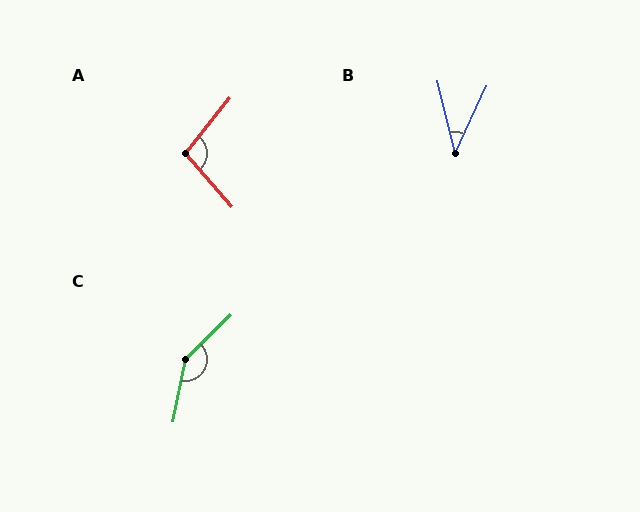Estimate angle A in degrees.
Approximately 101 degrees.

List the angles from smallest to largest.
B (39°), A (101°), C (146°).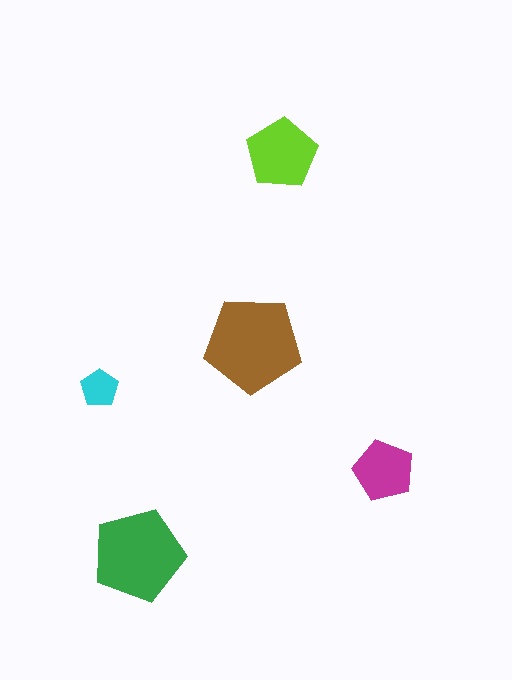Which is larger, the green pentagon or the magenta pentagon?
The green one.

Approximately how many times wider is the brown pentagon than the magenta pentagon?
About 1.5 times wider.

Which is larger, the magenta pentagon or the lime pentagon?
The lime one.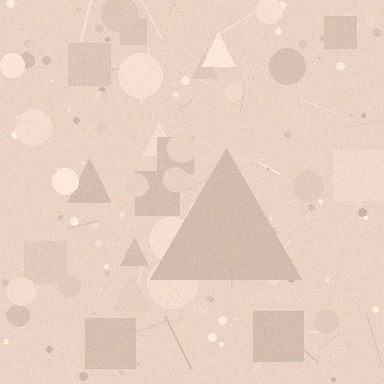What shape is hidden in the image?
A triangle is hidden in the image.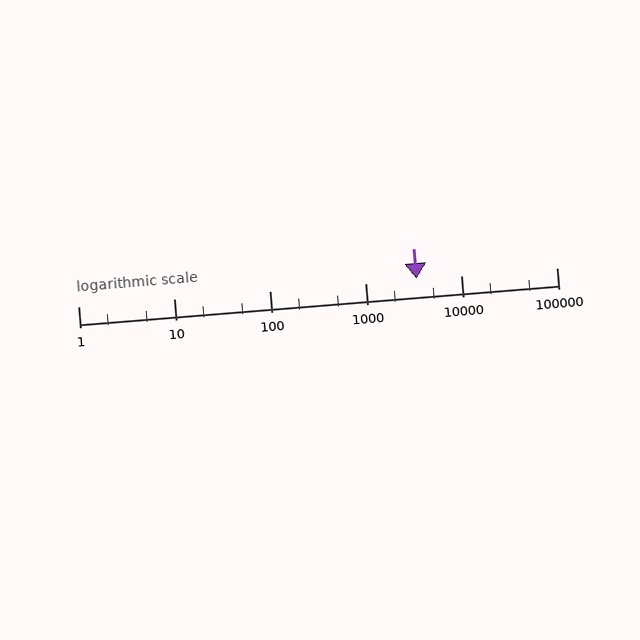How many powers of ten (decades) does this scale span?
The scale spans 5 decades, from 1 to 100000.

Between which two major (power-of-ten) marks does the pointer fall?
The pointer is between 1000 and 10000.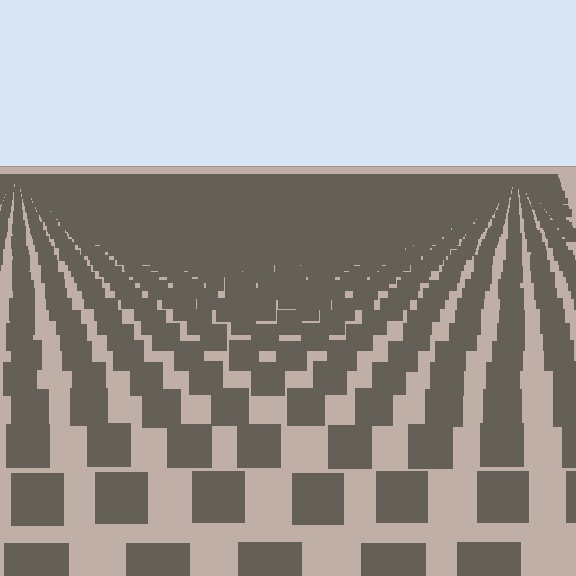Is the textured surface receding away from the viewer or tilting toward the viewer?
The surface is receding away from the viewer. Texture elements get smaller and denser toward the top.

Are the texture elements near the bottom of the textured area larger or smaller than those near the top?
Larger. Near the bottom, elements are closer to the viewer and appear at a bigger on-screen size.